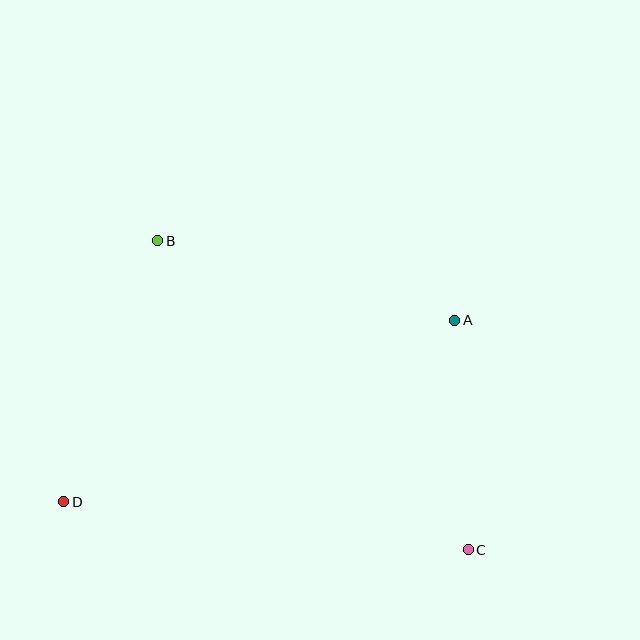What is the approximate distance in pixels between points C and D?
The distance between C and D is approximately 407 pixels.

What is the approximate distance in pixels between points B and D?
The distance between B and D is approximately 277 pixels.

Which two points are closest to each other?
Points A and C are closest to each other.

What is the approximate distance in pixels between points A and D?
The distance between A and D is approximately 431 pixels.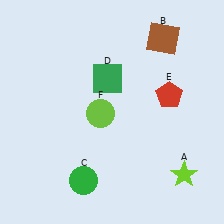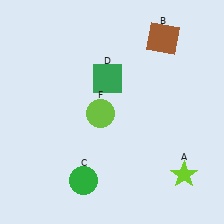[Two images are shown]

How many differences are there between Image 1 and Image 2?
There is 1 difference between the two images.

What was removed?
The red pentagon (E) was removed in Image 2.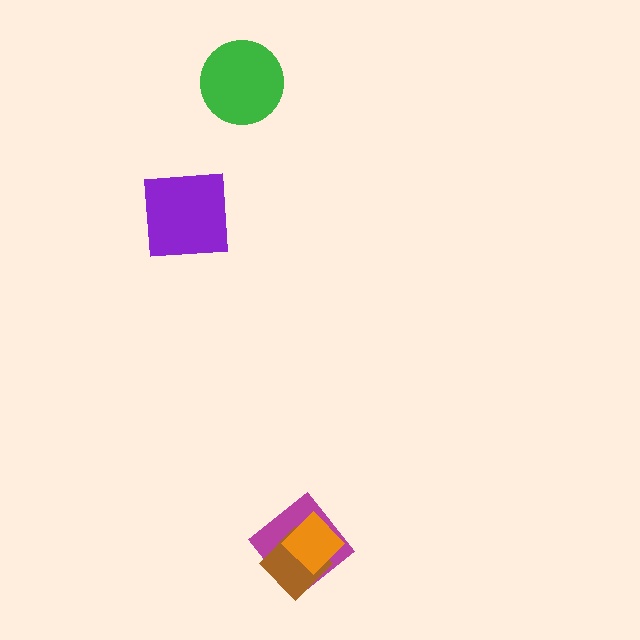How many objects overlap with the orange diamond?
2 objects overlap with the orange diamond.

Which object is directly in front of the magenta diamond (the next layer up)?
The brown diamond is directly in front of the magenta diamond.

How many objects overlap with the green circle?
0 objects overlap with the green circle.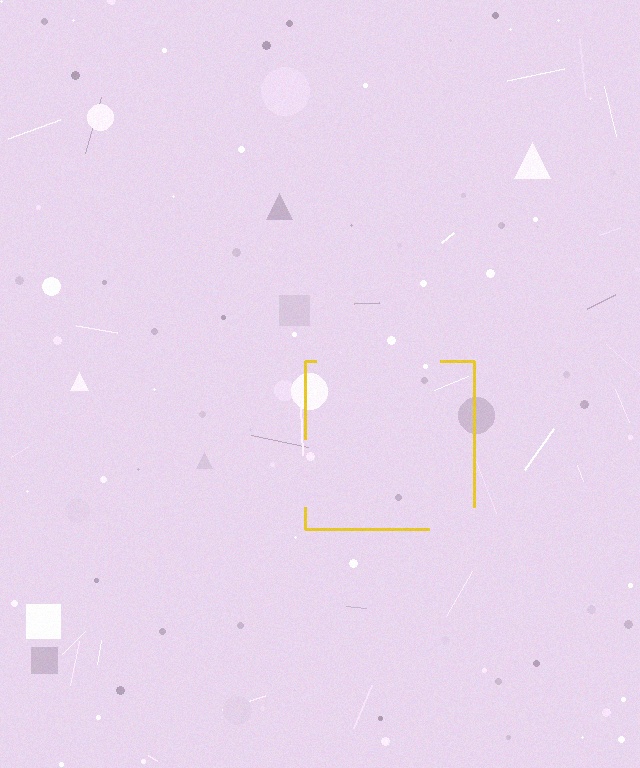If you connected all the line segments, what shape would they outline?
They would outline a square.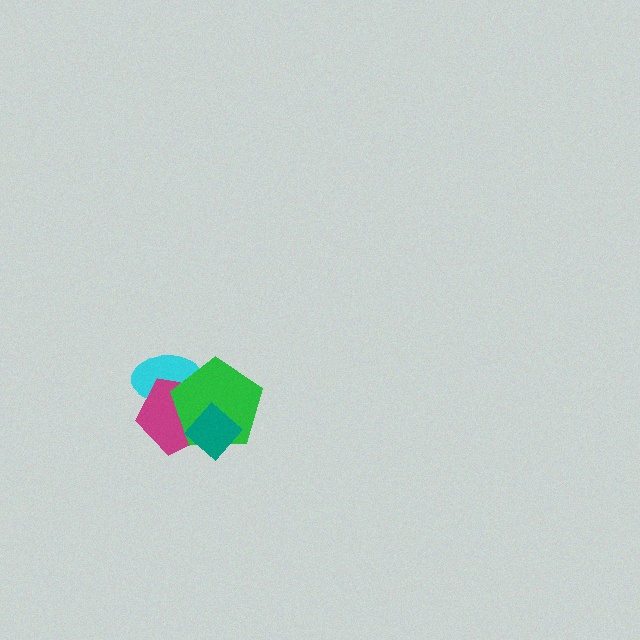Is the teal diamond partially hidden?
No, no other shape covers it.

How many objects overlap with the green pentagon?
3 objects overlap with the green pentagon.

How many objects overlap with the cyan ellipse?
2 objects overlap with the cyan ellipse.